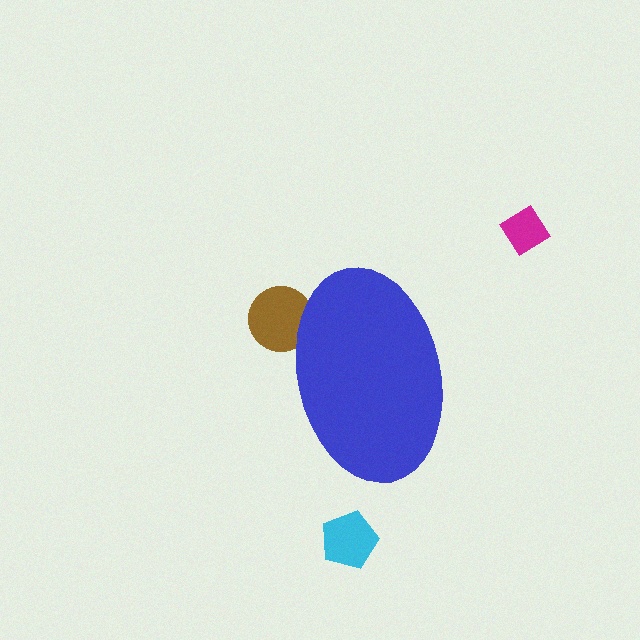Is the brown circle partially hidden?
Yes, the brown circle is partially hidden behind the blue ellipse.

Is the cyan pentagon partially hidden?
No, the cyan pentagon is fully visible.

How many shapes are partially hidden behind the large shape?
1 shape is partially hidden.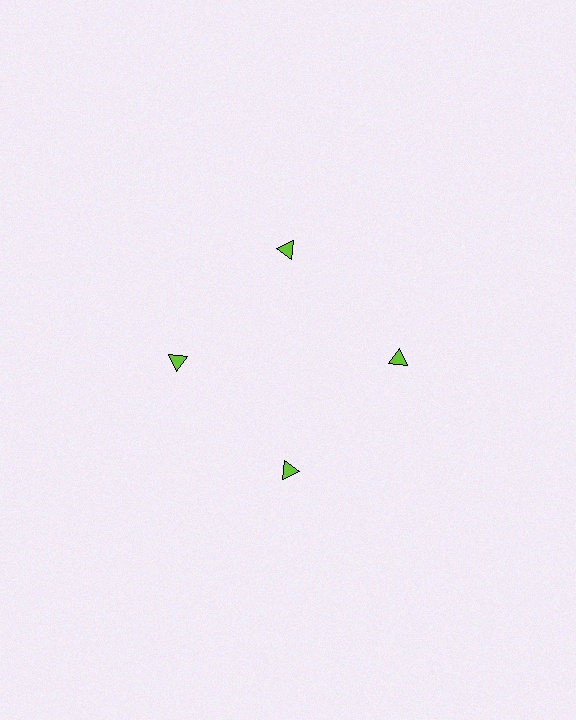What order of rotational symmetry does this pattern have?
This pattern has 4-fold rotational symmetry.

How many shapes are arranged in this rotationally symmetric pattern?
There are 4 shapes, arranged in 4 groups of 1.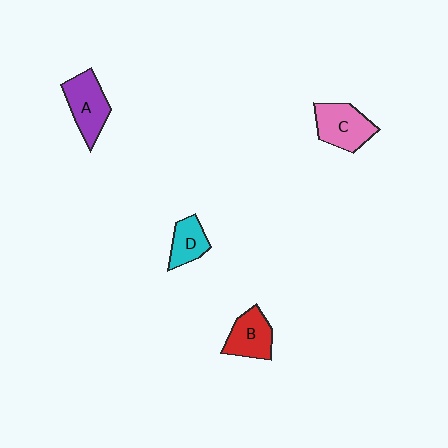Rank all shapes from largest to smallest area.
From largest to smallest: C (pink), A (purple), B (red), D (cyan).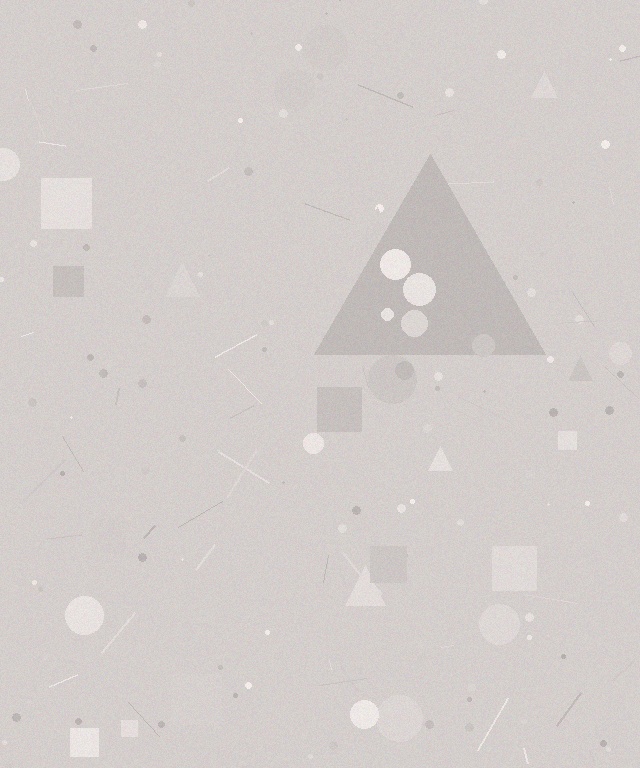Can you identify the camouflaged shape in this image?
The camouflaged shape is a triangle.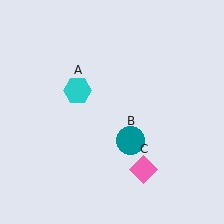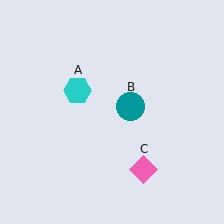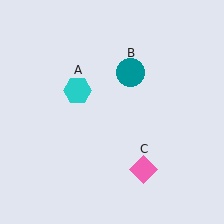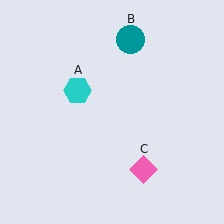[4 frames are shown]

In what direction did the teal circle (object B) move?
The teal circle (object B) moved up.